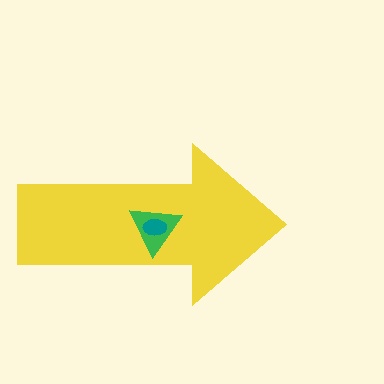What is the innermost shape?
The teal ellipse.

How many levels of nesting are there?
3.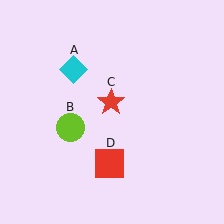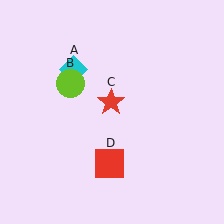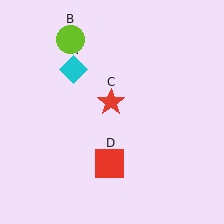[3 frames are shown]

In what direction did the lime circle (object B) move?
The lime circle (object B) moved up.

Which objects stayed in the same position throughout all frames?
Cyan diamond (object A) and red star (object C) and red square (object D) remained stationary.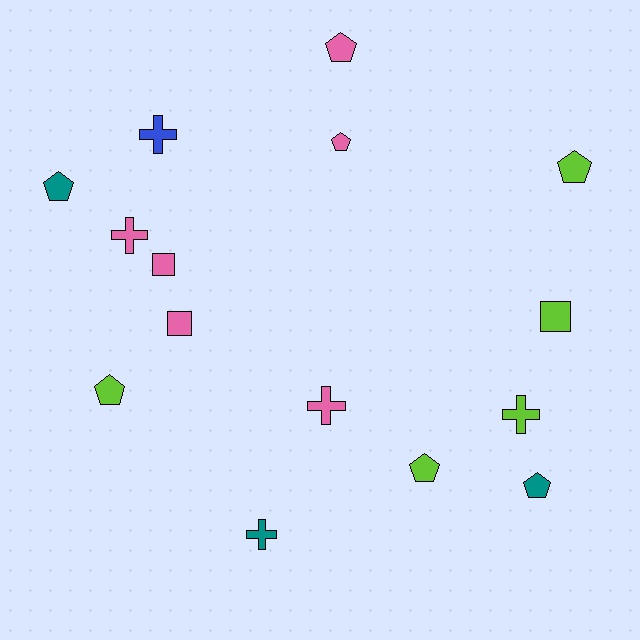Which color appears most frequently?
Pink, with 6 objects.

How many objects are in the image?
There are 15 objects.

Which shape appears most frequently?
Pentagon, with 7 objects.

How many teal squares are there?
There are no teal squares.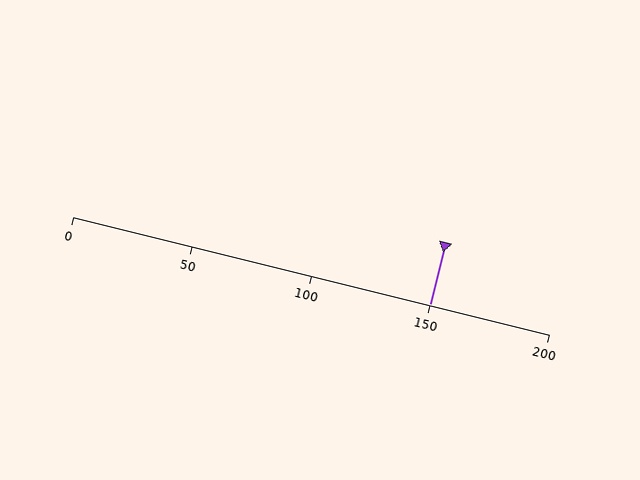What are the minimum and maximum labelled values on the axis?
The axis runs from 0 to 200.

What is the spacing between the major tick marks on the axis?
The major ticks are spaced 50 apart.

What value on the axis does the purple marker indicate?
The marker indicates approximately 150.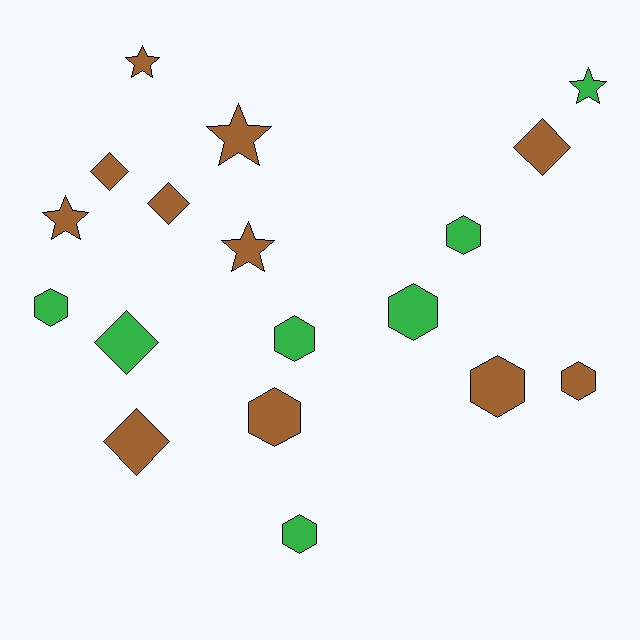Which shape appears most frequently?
Hexagon, with 8 objects.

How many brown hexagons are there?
There are 3 brown hexagons.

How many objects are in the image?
There are 18 objects.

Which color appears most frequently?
Brown, with 11 objects.